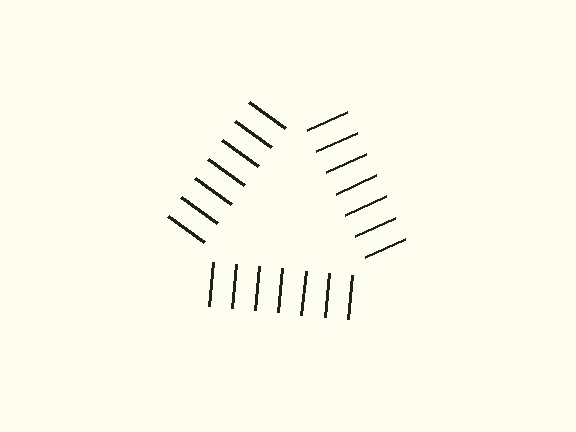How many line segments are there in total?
21 — 7 along each of the 3 edges.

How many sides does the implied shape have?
3 sides — the line-ends trace a triangle.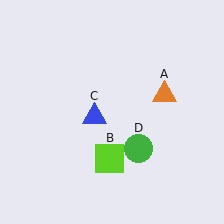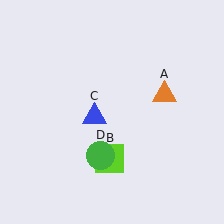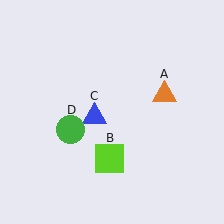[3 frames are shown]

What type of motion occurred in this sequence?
The green circle (object D) rotated clockwise around the center of the scene.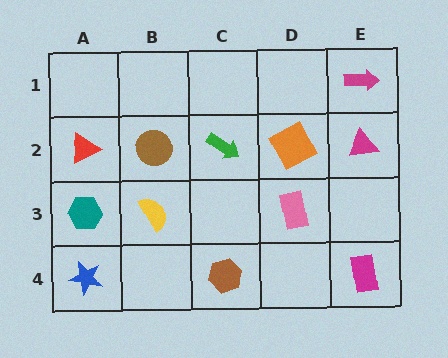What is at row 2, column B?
A brown circle.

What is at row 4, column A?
A blue star.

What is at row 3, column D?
A pink rectangle.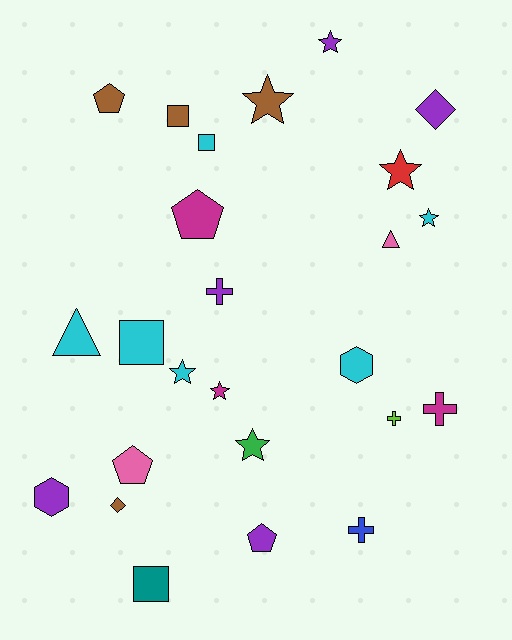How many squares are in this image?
There are 4 squares.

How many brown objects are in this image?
There are 4 brown objects.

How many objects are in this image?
There are 25 objects.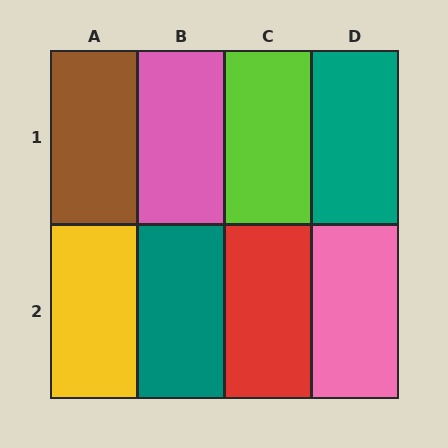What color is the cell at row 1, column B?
Pink.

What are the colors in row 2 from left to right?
Yellow, teal, red, pink.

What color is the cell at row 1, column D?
Teal.